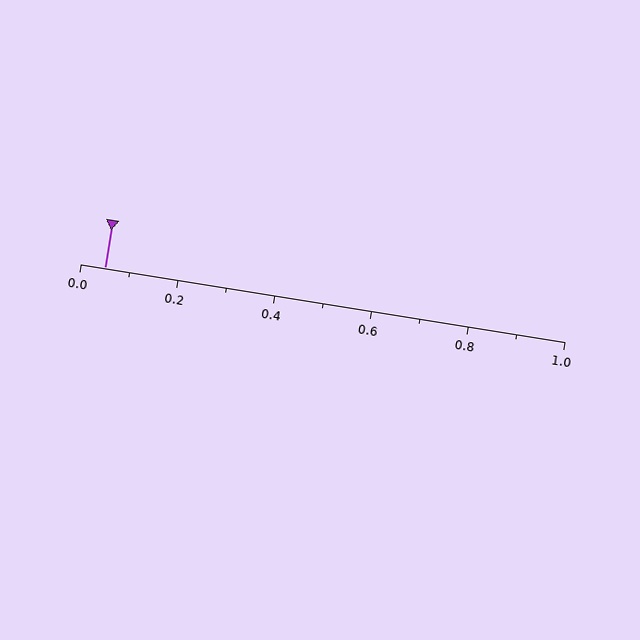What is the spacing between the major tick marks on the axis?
The major ticks are spaced 0.2 apart.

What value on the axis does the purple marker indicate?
The marker indicates approximately 0.05.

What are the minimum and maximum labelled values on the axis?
The axis runs from 0.0 to 1.0.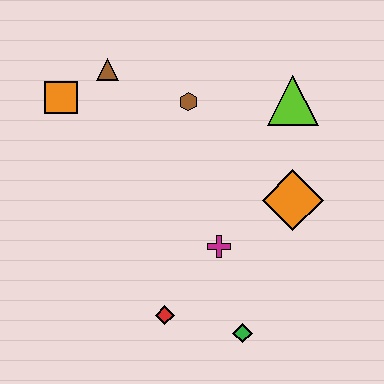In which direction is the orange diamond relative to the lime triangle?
The orange diamond is below the lime triangle.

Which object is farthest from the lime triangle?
The red diamond is farthest from the lime triangle.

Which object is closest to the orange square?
The brown triangle is closest to the orange square.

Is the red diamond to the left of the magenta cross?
Yes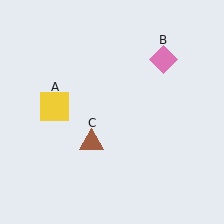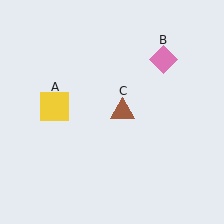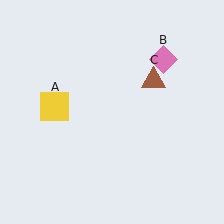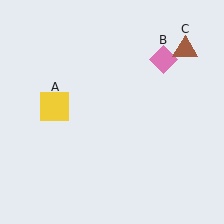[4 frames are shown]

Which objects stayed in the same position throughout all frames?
Yellow square (object A) and pink diamond (object B) remained stationary.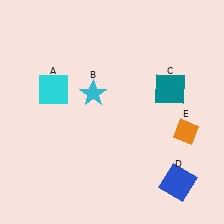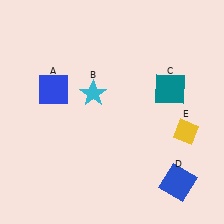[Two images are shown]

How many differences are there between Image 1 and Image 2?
There are 2 differences between the two images.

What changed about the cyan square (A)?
In Image 1, A is cyan. In Image 2, it changed to blue.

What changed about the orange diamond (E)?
In Image 1, E is orange. In Image 2, it changed to yellow.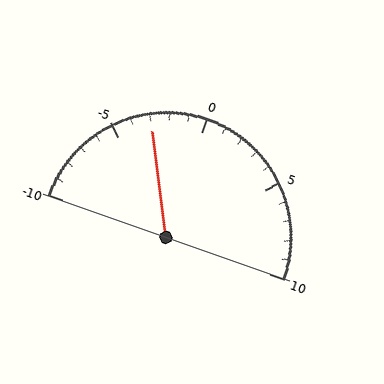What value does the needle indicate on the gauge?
The needle indicates approximately -3.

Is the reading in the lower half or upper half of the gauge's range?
The reading is in the lower half of the range (-10 to 10).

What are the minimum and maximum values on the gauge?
The gauge ranges from -10 to 10.